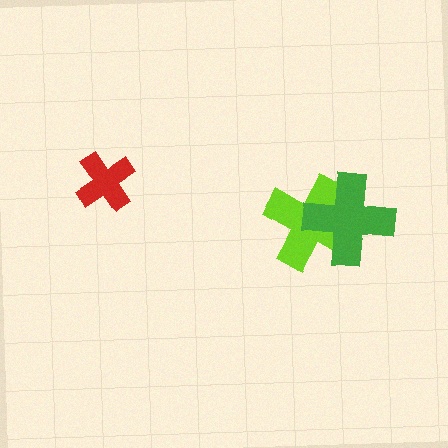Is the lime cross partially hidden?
Yes, it is partially covered by another shape.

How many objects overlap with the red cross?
0 objects overlap with the red cross.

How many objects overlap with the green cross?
1 object overlaps with the green cross.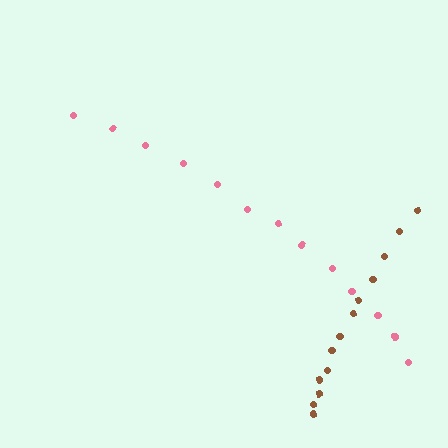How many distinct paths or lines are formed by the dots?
There are 2 distinct paths.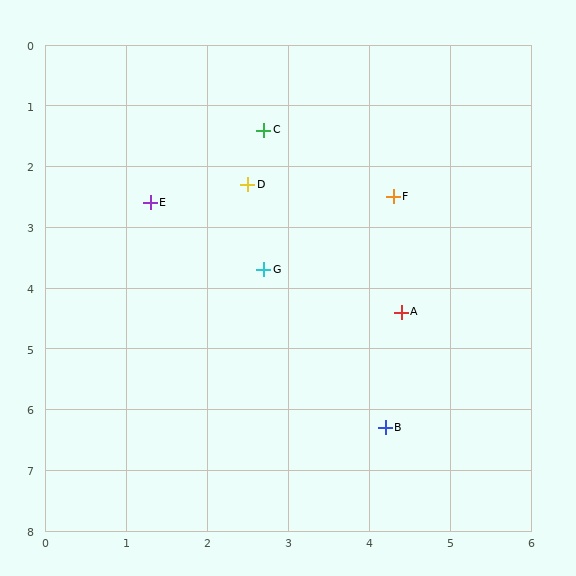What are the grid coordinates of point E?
Point E is at approximately (1.3, 2.6).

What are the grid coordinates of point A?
Point A is at approximately (4.4, 4.4).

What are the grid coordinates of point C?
Point C is at approximately (2.7, 1.4).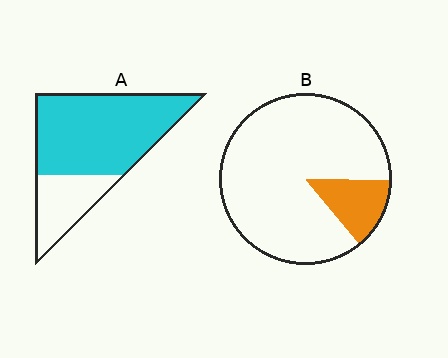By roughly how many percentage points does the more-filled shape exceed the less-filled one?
By roughly 60 percentage points (A over B).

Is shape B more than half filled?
No.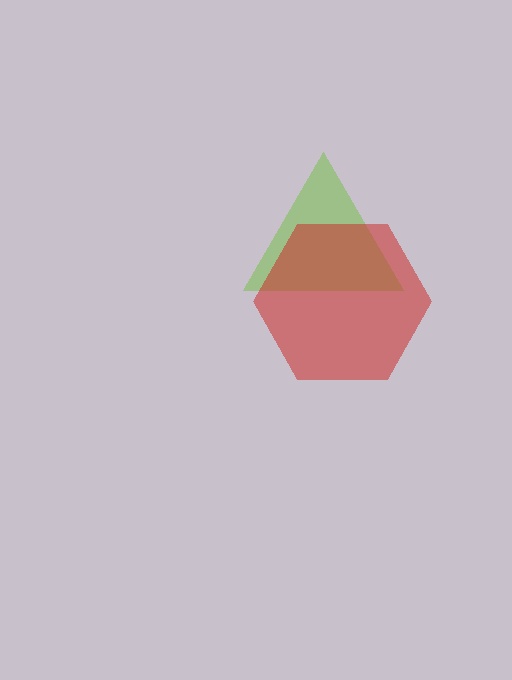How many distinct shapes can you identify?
There are 2 distinct shapes: a lime triangle, a red hexagon.